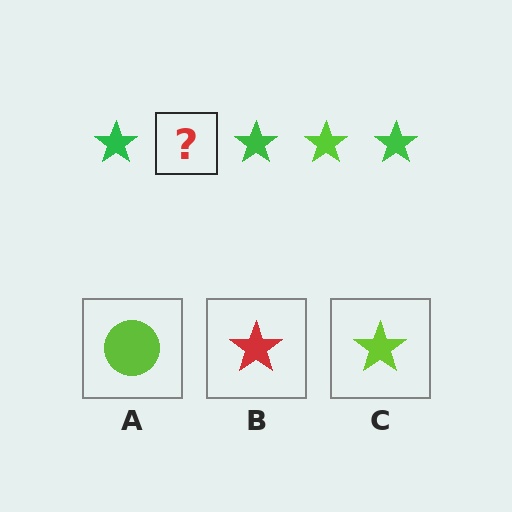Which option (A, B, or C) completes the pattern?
C.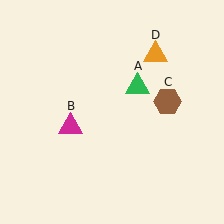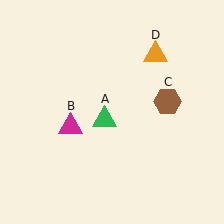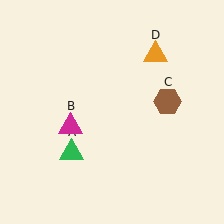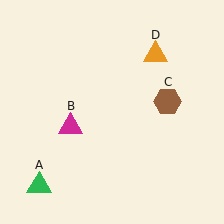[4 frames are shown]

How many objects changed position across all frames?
1 object changed position: green triangle (object A).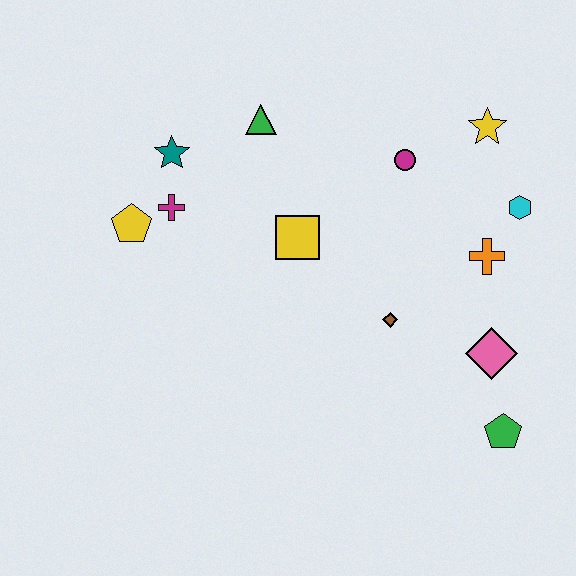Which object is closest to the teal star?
The magenta cross is closest to the teal star.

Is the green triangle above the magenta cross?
Yes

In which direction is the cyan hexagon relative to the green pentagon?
The cyan hexagon is above the green pentagon.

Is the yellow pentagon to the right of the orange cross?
No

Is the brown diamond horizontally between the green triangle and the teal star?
No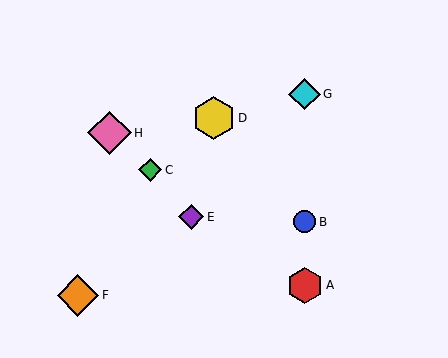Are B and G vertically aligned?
Yes, both are at x≈305.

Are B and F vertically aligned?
No, B is at x≈305 and F is at x≈78.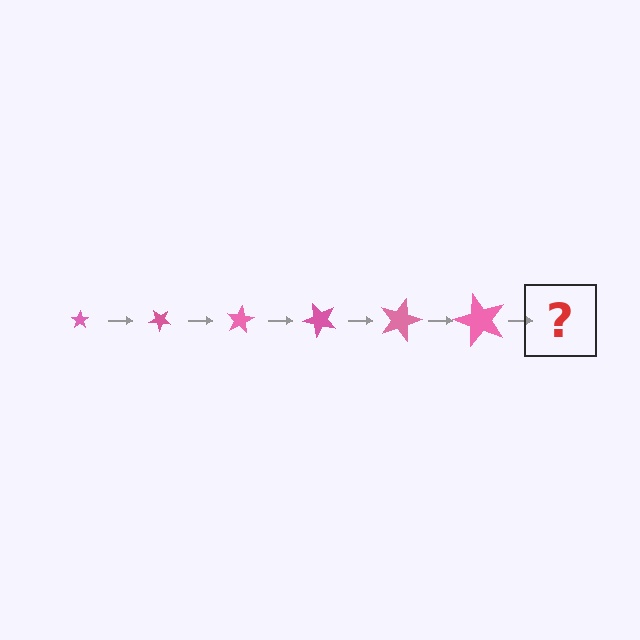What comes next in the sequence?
The next element should be a star, larger than the previous one and rotated 240 degrees from the start.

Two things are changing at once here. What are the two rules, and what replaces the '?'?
The two rules are that the star grows larger each step and it rotates 40 degrees each step. The '?' should be a star, larger than the previous one and rotated 240 degrees from the start.